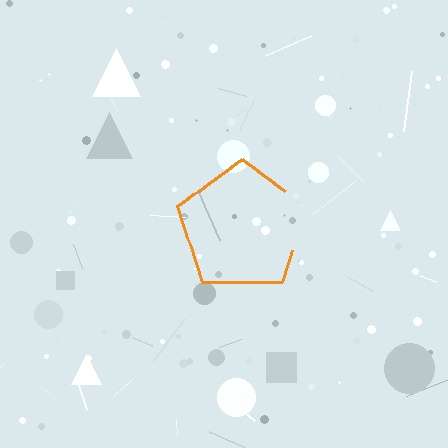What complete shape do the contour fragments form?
The contour fragments form a pentagon.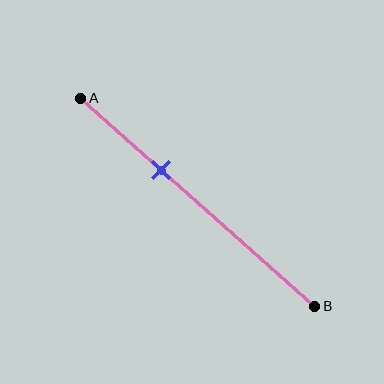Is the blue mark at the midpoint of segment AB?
No, the mark is at about 35% from A, not at the 50% midpoint.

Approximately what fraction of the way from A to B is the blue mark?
The blue mark is approximately 35% of the way from A to B.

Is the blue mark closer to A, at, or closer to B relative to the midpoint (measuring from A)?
The blue mark is closer to point A than the midpoint of segment AB.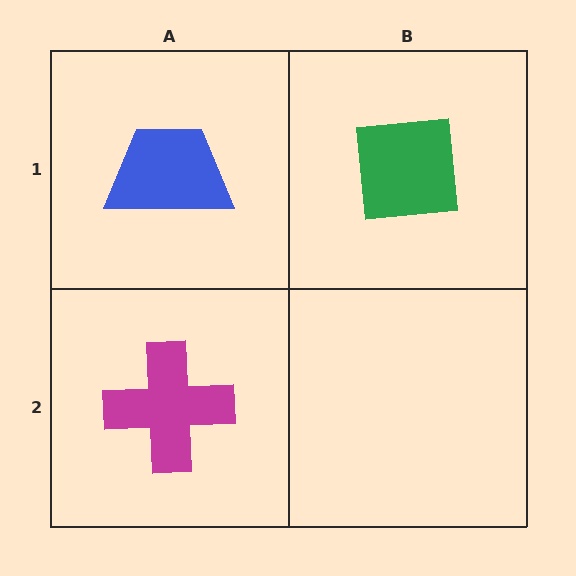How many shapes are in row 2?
1 shape.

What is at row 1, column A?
A blue trapezoid.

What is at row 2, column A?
A magenta cross.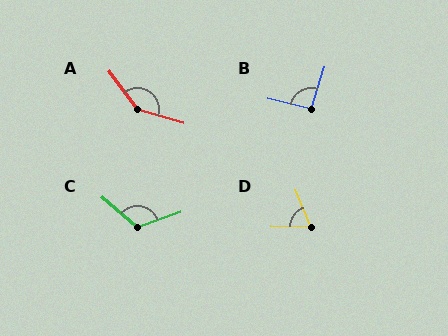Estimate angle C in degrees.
Approximately 119 degrees.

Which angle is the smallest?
D, at approximately 68 degrees.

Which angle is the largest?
A, at approximately 142 degrees.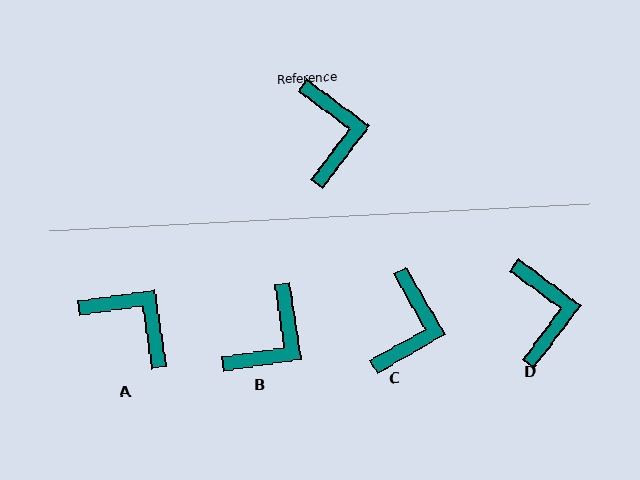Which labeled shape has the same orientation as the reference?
D.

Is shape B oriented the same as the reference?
No, it is off by about 45 degrees.